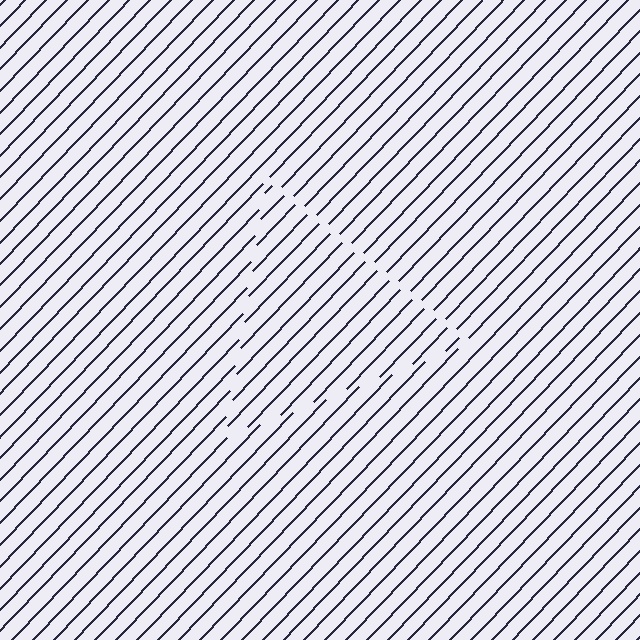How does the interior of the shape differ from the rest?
The interior of the shape contains the same grating, shifted by half a period — the contour is defined by the phase discontinuity where line-ends from the inner and outer gratings abut.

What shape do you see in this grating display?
An illusory triangle. The interior of the shape contains the same grating, shifted by half a period — the contour is defined by the phase discontinuity where line-ends from the inner and outer gratings abut.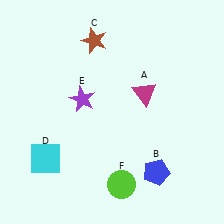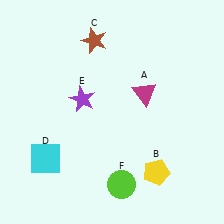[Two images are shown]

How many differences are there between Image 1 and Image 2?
There is 1 difference between the two images.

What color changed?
The pentagon (B) changed from blue in Image 1 to yellow in Image 2.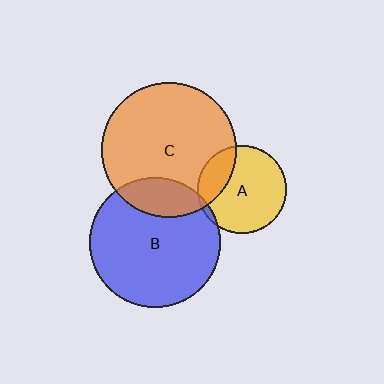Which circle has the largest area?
Circle C (orange).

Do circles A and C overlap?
Yes.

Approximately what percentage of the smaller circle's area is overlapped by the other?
Approximately 25%.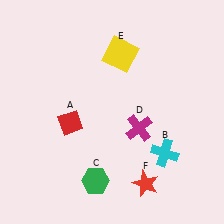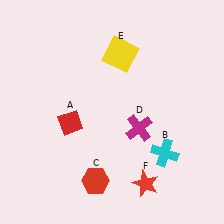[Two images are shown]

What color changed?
The hexagon (C) changed from green in Image 1 to red in Image 2.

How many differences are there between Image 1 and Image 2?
There is 1 difference between the two images.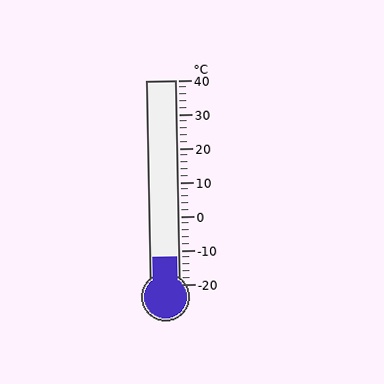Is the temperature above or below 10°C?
The temperature is below 10°C.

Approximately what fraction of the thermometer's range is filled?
The thermometer is filled to approximately 15% of its range.